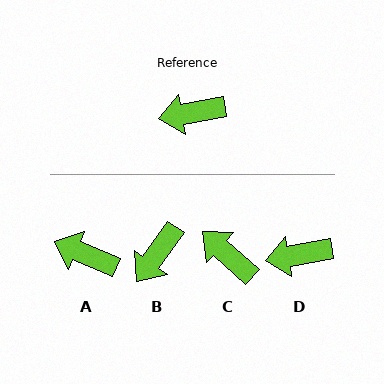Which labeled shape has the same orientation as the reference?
D.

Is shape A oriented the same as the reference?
No, it is off by about 33 degrees.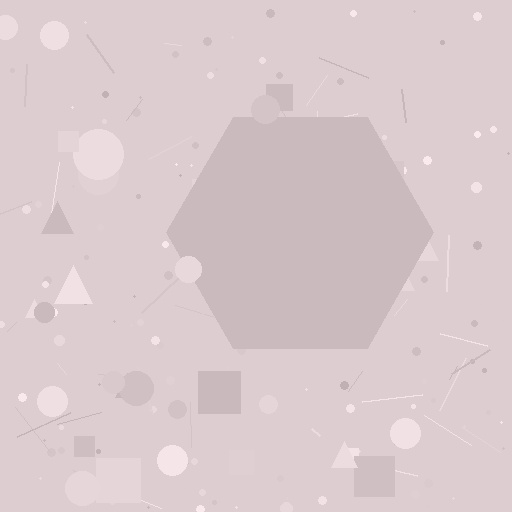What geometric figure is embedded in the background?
A hexagon is embedded in the background.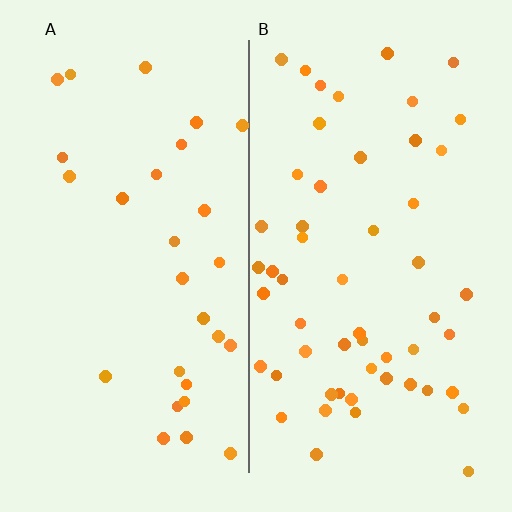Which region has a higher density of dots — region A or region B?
B (the right).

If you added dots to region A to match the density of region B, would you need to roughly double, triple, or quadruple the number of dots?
Approximately double.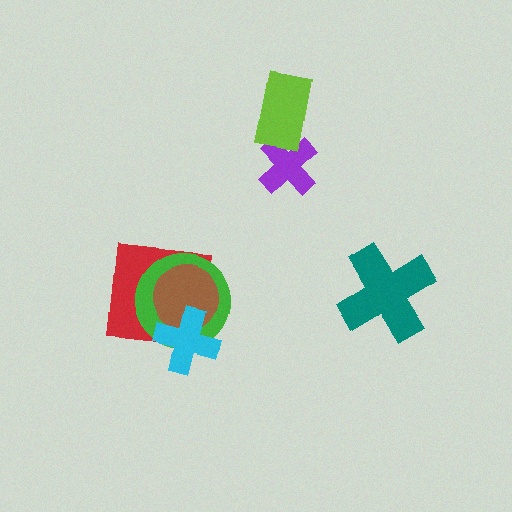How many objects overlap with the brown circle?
3 objects overlap with the brown circle.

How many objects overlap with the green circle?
3 objects overlap with the green circle.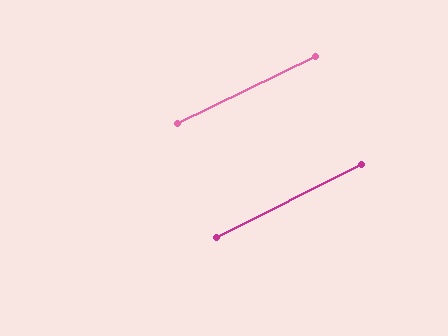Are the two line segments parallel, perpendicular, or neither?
Parallel — their directions differ by only 1.2°.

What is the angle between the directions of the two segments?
Approximately 1 degree.